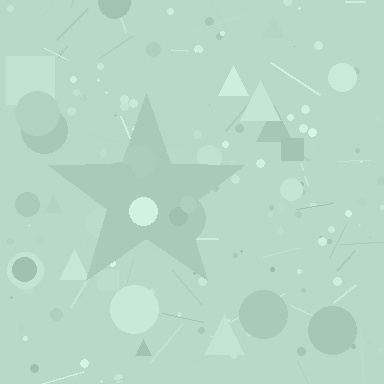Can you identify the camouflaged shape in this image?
The camouflaged shape is a star.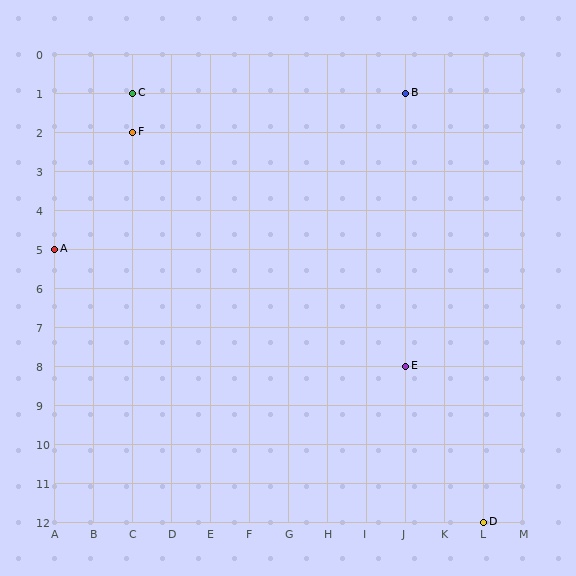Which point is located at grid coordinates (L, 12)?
Point D is at (L, 12).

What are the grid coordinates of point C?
Point C is at grid coordinates (C, 1).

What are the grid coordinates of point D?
Point D is at grid coordinates (L, 12).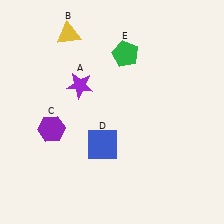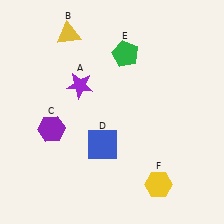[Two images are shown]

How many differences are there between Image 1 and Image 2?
There is 1 difference between the two images.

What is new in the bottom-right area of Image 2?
A yellow hexagon (F) was added in the bottom-right area of Image 2.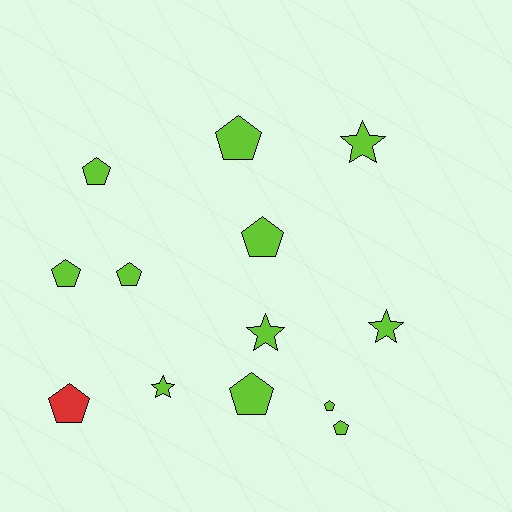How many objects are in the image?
There are 13 objects.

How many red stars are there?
There are no red stars.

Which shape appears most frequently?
Pentagon, with 9 objects.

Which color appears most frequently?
Lime, with 12 objects.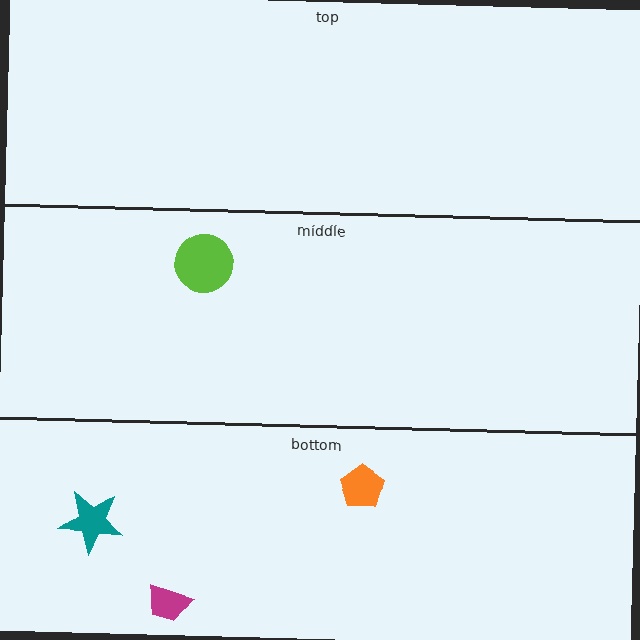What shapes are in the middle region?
The lime circle.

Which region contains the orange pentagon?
The bottom region.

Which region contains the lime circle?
The middle region.